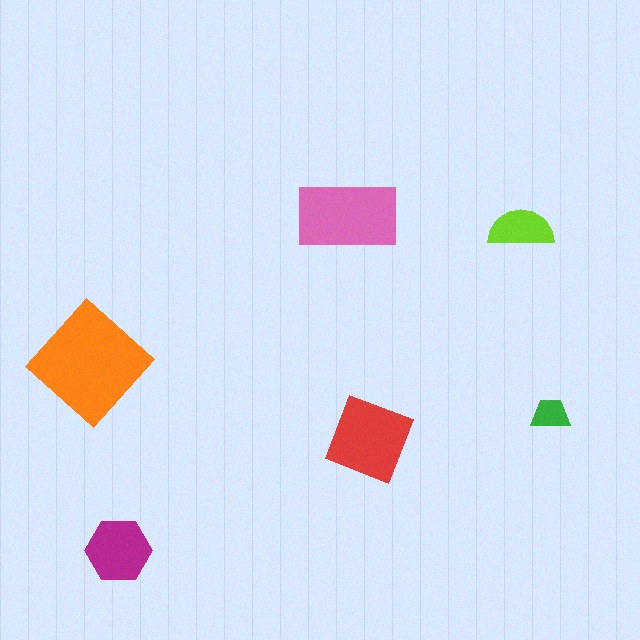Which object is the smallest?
The green trapezoid.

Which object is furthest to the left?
The orange diamond is leftmost.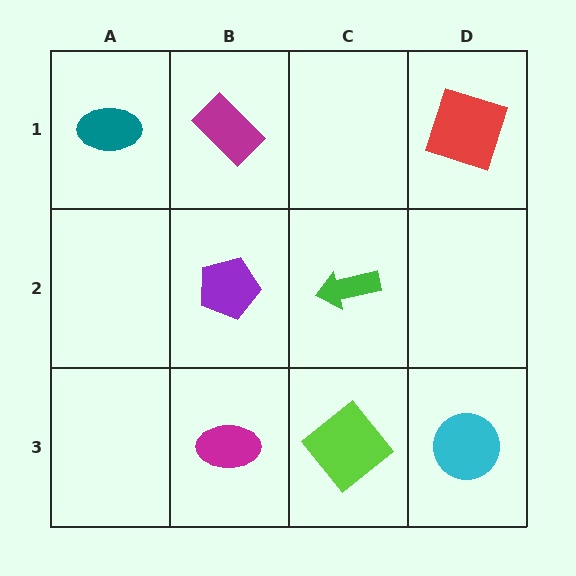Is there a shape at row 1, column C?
No, that cell is empty.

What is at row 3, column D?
A cyan circle.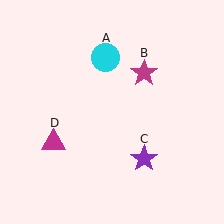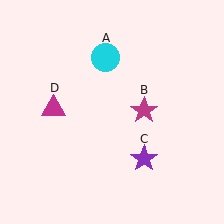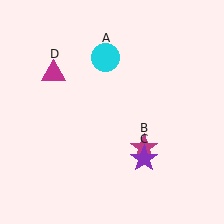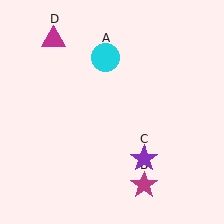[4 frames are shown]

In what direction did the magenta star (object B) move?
The magenta star (object B) moved down.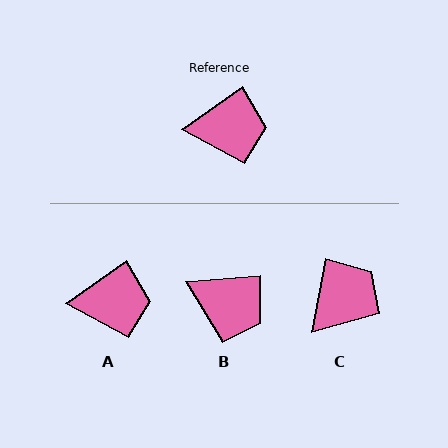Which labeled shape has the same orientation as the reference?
A.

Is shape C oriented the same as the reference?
No, it is off by about 43 degrees.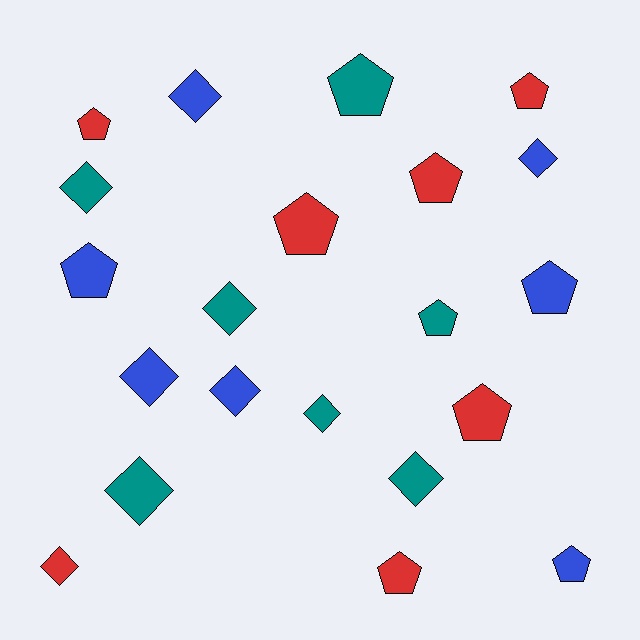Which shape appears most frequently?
Pentagon, with 11 objects.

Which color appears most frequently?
Red, with 7 objects.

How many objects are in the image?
There are 21 objects.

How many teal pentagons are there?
There are 2 teal pentagons.